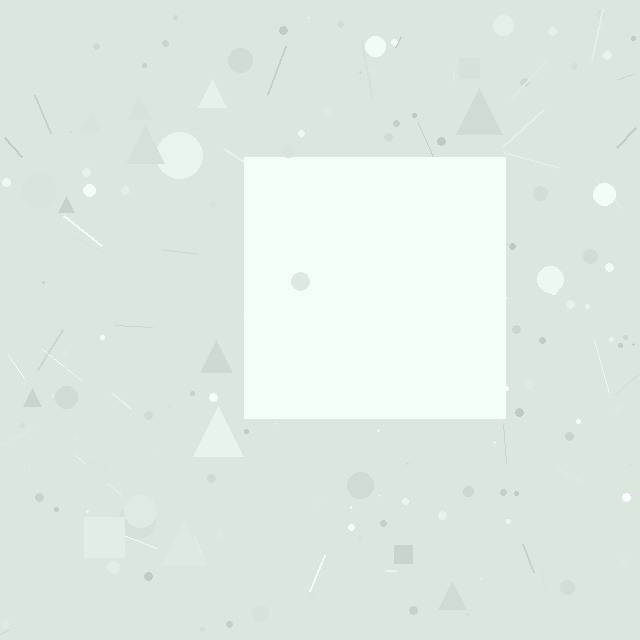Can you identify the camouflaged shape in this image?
The camouflaged shape is a square.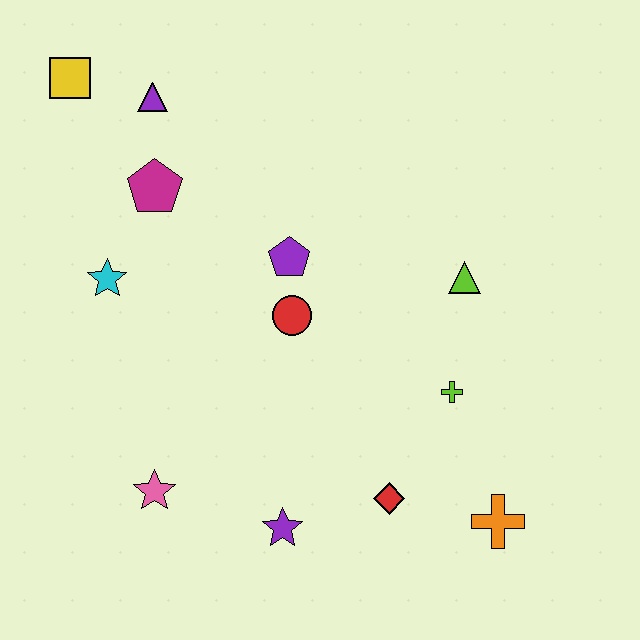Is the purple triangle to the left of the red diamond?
Yes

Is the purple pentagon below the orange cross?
No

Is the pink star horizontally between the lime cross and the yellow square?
Yes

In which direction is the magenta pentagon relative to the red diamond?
The magenta pentagon is above the red diamond.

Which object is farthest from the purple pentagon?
The orange cross is farthest from the purple pentagon.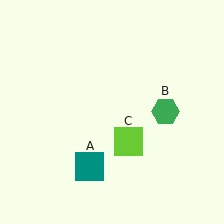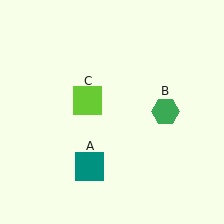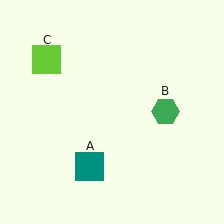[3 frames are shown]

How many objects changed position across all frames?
1 object changed position: lime square (object C).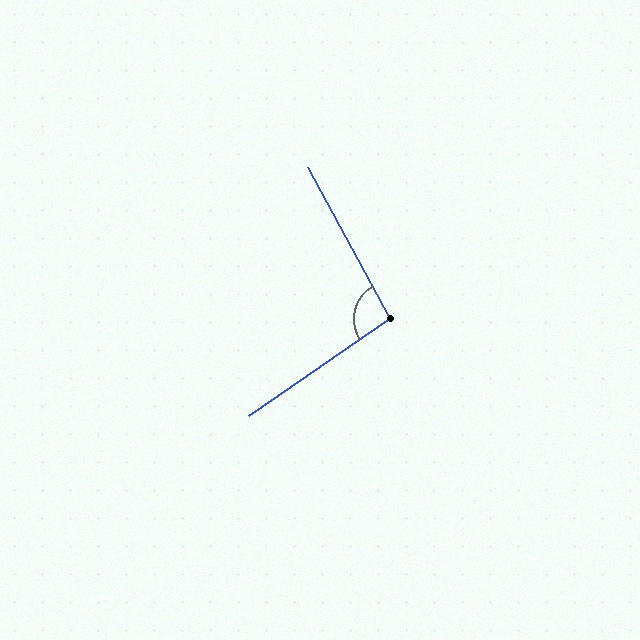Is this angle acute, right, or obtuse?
It is obtuse.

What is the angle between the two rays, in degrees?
Approximately 96 degrees.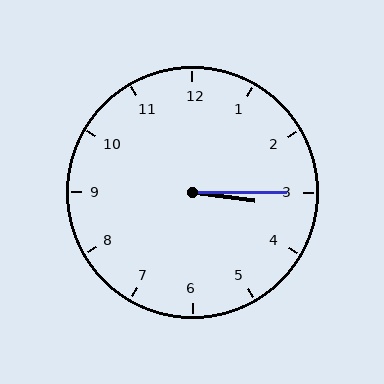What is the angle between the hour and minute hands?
Approximately 8 degrees.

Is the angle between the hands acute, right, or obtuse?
It is acute.